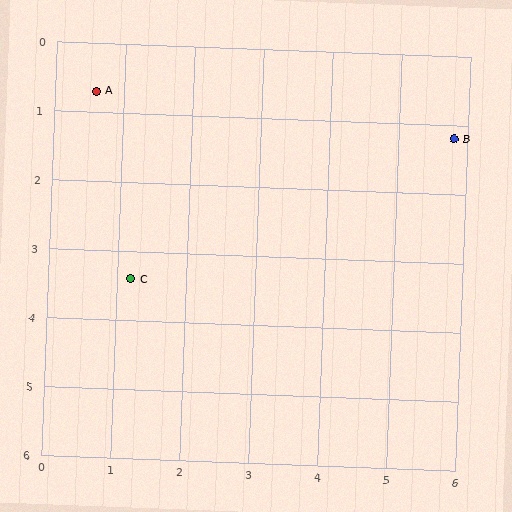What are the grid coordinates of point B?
Point B is at approximately (5.8, 1.2).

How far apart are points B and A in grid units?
Points B and A are about 5.2 grid units apart.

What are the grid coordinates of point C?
Point C is at approximately (1.2, 3.4).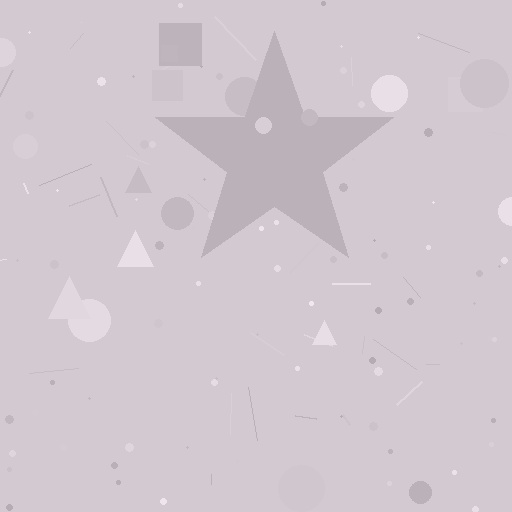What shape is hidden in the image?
A star is hidden in the image.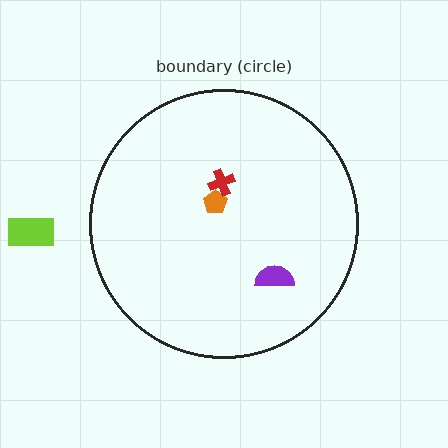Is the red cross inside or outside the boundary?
Inside.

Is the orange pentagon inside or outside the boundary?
Inside.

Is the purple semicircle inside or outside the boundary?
Inside.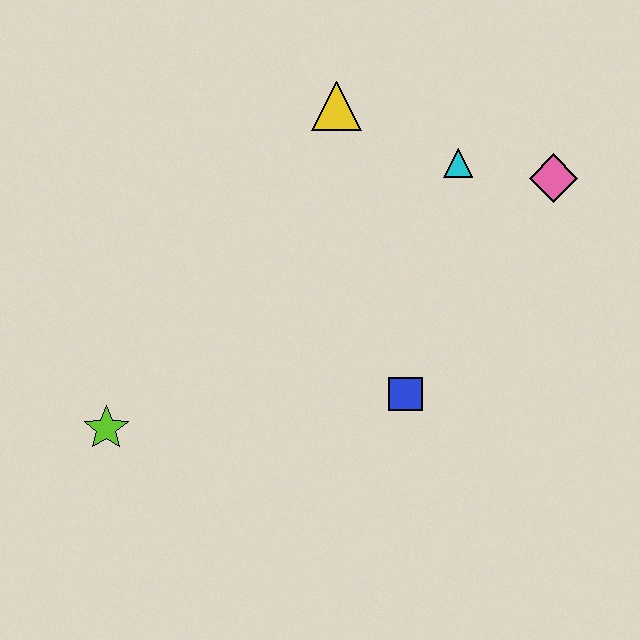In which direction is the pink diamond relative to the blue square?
The pink diamond is above the blue square.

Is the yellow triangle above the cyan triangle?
Yes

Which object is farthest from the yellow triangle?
The lime star is farthest from the yellow triangle.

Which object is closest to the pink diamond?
The cyan triangle is closest to the pink diamond.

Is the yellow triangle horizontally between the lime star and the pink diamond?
Yes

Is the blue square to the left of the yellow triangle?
No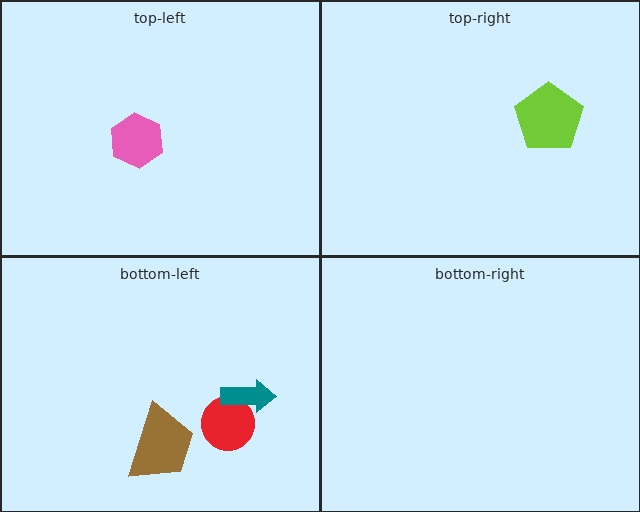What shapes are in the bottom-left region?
The red circle, the brown trapezoid, the teal arrow.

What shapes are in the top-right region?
The lime pentagon.